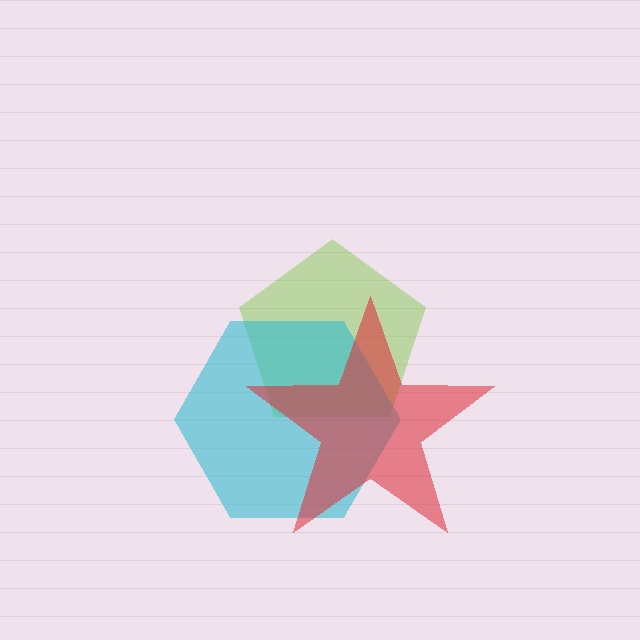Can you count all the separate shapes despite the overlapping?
Yes, there are 3 separate shapes.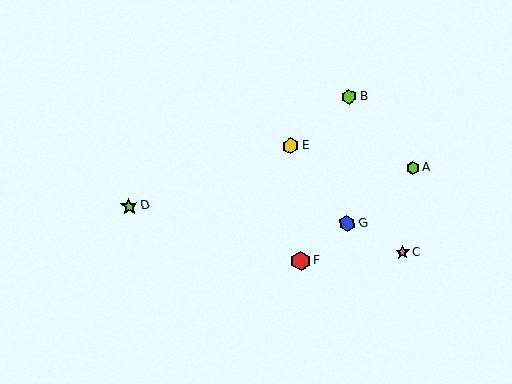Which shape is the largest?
The red hexagon (labeled F) is the largest.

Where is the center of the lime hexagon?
The center of the lime hexagon is at (413, 168).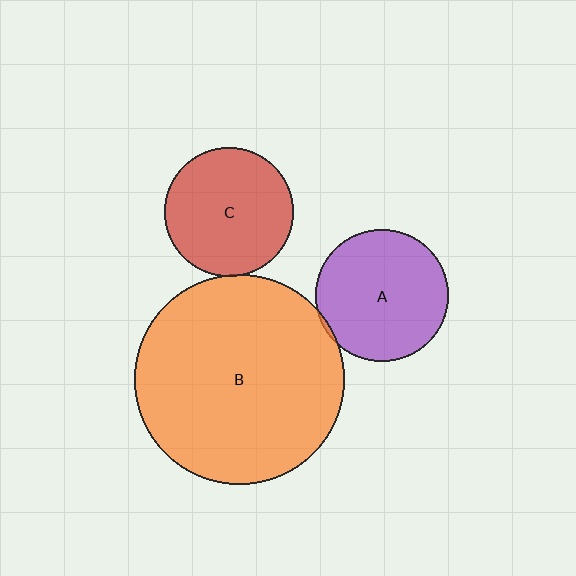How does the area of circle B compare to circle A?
Approximately 2.5 times.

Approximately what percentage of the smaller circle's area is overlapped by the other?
Approximately 5%.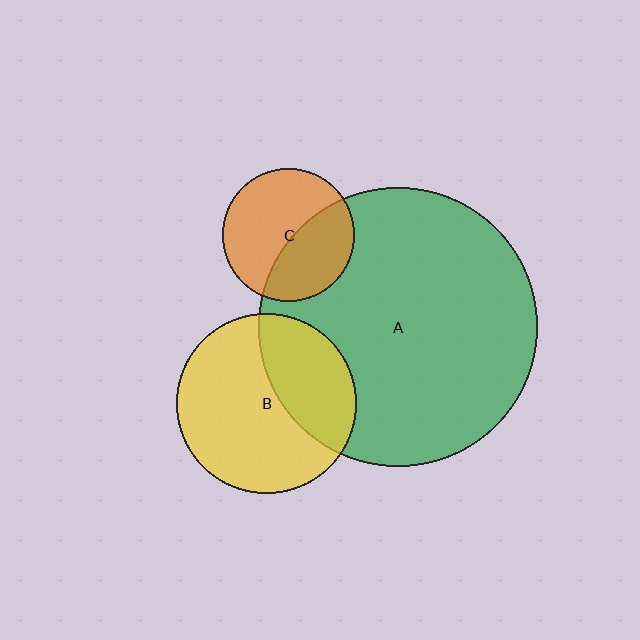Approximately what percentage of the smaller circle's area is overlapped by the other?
Approximately 40%.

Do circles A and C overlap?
Yes.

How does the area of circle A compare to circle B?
Approximately 2.4 times.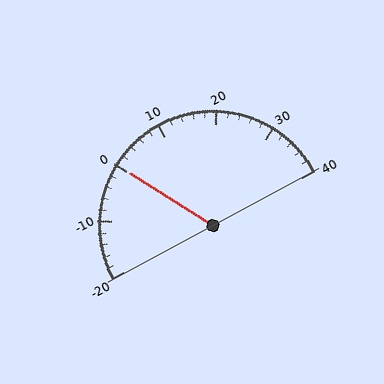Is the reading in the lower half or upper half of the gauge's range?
The reading is in the lower half of the range (-20 to 40).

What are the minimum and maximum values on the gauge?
The gauge ranges from -20 to 40.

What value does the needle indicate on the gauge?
The needle indicates approximately 0.